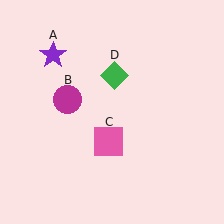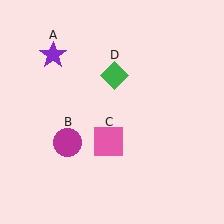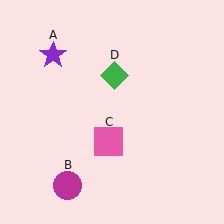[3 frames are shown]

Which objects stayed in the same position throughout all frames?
Purple star (object A) and pink square (object C) and green diamond (object D) remained stationary.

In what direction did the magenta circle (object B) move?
The magenta circle (object B) moved down.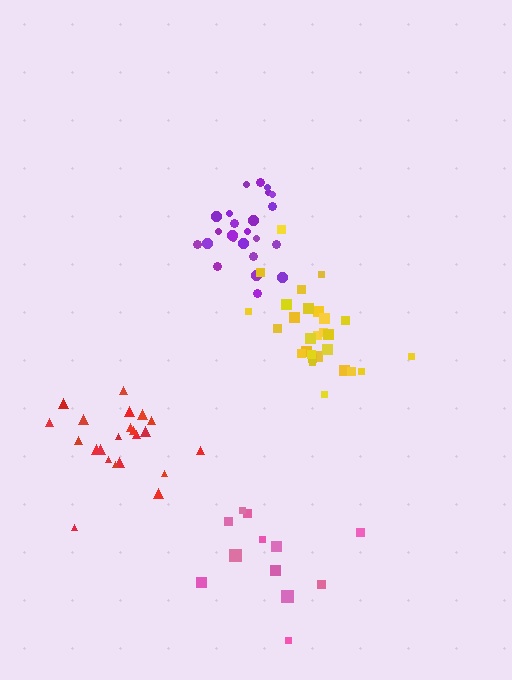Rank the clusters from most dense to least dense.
purple, red, yellow, pink.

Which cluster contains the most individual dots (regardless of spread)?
Yellow (28).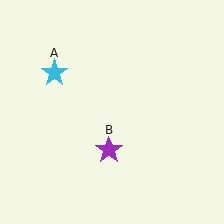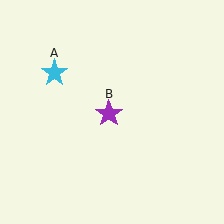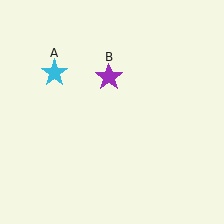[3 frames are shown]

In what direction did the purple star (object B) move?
The purple star (object B) moved up.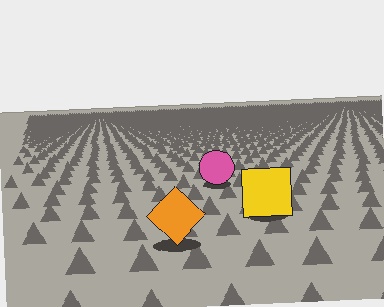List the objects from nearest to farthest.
From nearest to farthest: the orange diamond, the yellow square, the pink circle.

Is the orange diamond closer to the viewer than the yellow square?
Yes. The orange diamond is closer — you can tell from the texture gradient: the ground texture is coarser near it.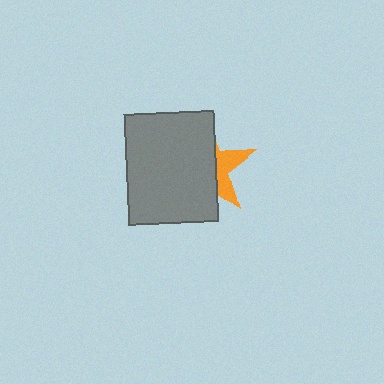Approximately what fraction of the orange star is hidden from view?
Roughly 66% of the orange star is hidden behind the gray rectangle.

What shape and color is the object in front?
The object in front is a gray rectangle.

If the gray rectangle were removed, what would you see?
You would see the complete orange star.